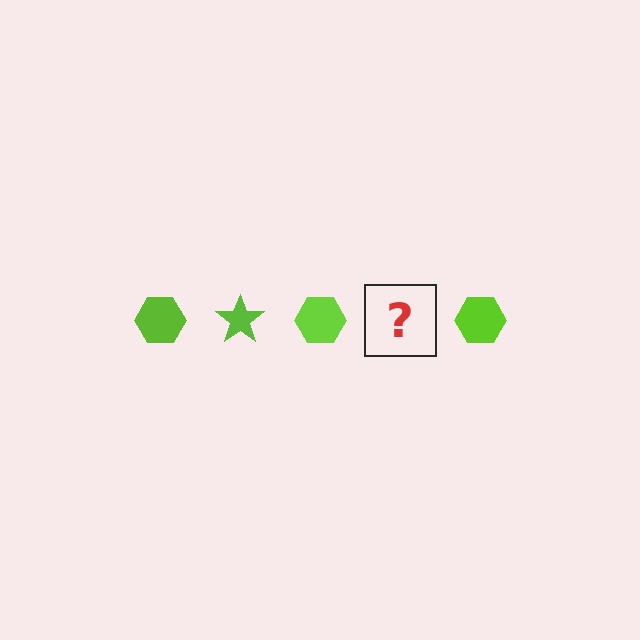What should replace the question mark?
The question mark should be replaced with a lime star.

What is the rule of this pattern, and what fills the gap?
The rule is that the pattern cycles through hexagon, star shapes in lime. The gap should be filled with a lime star.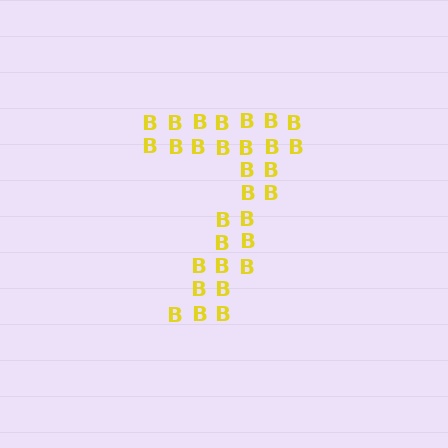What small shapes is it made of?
It is made of small letter B's.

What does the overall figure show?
The overall figure shows the digit 7.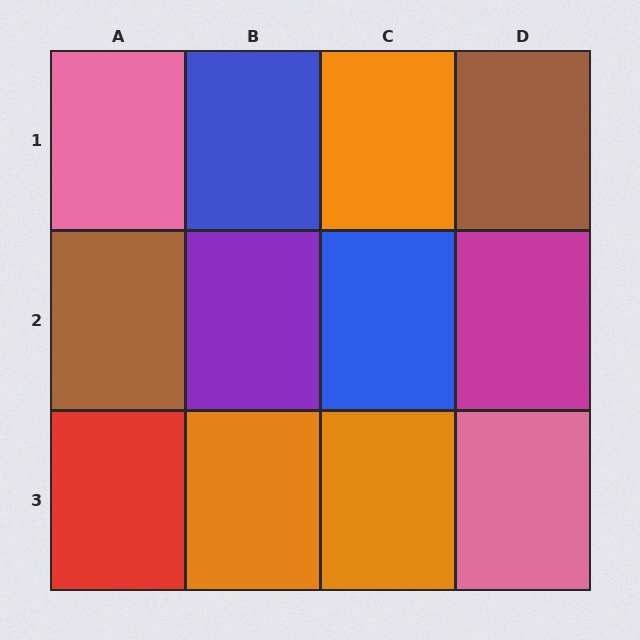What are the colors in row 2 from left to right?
Brown, purple, blue, magenta.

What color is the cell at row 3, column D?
Pink.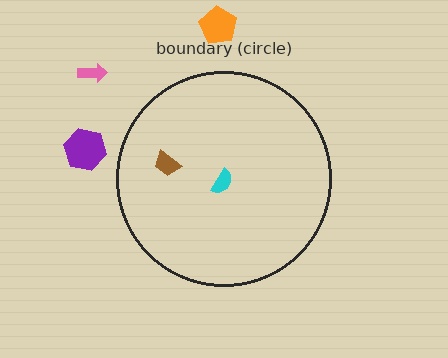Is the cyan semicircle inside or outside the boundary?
Inside.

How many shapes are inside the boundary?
2 inside, 3 outside.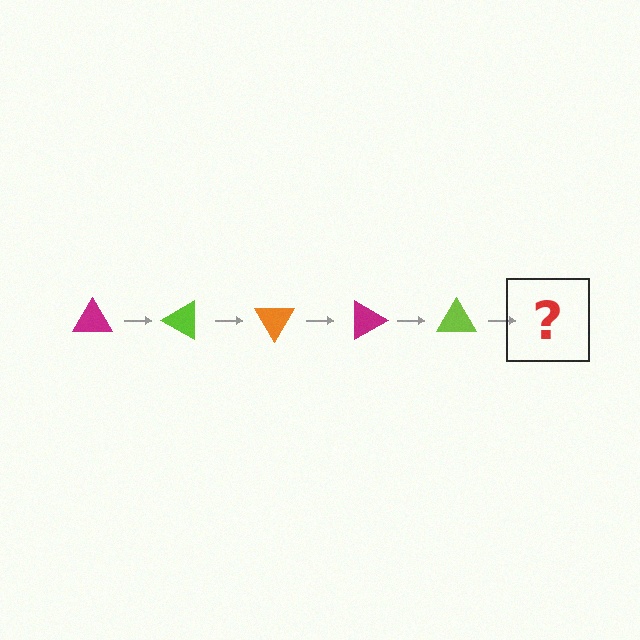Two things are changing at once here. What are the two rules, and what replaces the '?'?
The two rules are that it rotates 30 degrees each step and the color cycles through magenta, lime, and orange. The '?' should be an orange triangle, rotated 150 degrees from the start.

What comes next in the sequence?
The next element should be an orange triangle, rotated 150 degrees from the start.